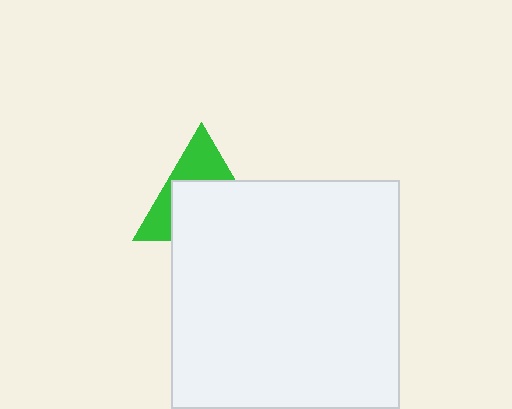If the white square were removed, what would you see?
You would see the complete green triangle.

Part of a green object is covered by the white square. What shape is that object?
It is a triangle.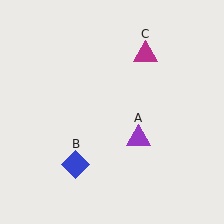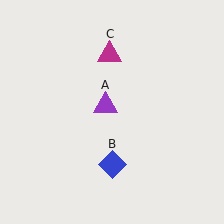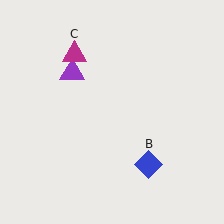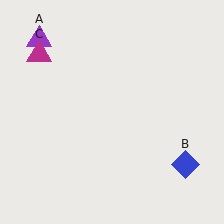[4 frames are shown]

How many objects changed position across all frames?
3 objects changed position: purple triangle (object A), blue diamond (object B), magenta triangle (object C).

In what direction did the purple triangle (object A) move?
The purple triangle (object A) moved up and to the left.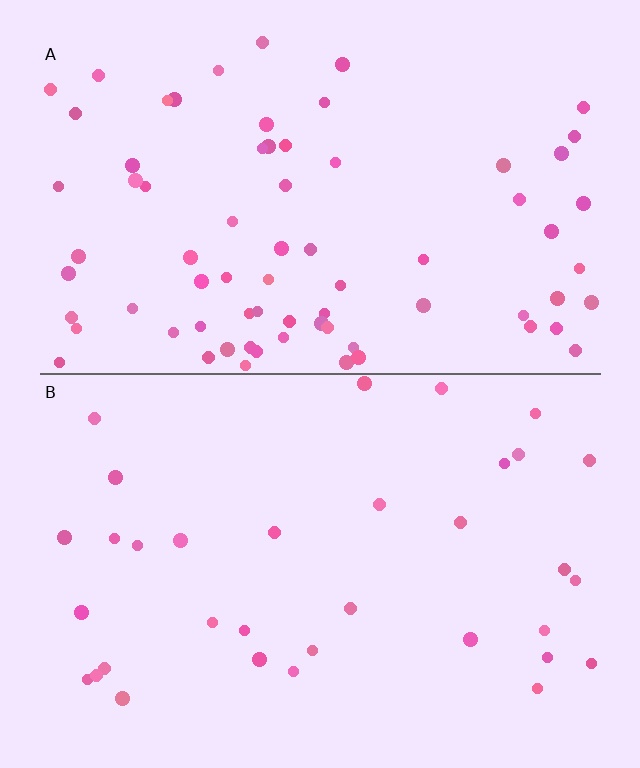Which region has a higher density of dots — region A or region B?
A (the top).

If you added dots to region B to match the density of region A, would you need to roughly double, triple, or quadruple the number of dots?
Approximately double.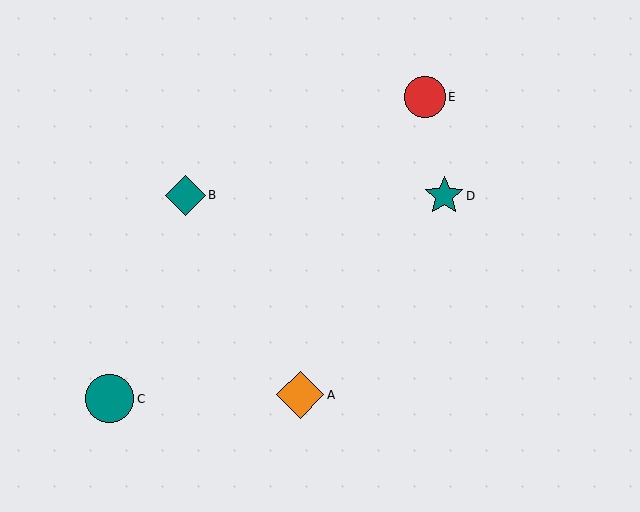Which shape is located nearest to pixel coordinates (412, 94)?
The red circle (labeled E) at (425, 97) is nearest to that location.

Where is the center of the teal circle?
The center of the teal circle is at (109, 399).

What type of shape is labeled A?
Shape A is an orange diamond.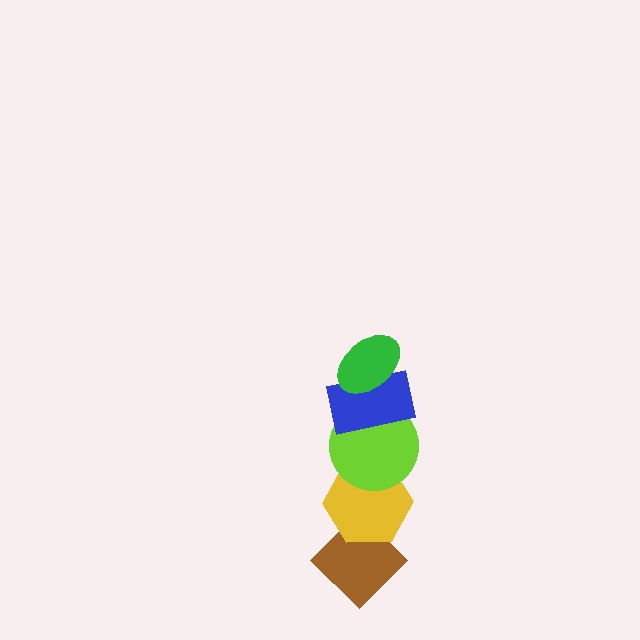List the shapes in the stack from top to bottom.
From top to bottom: the green ellipse, the blue rectangle, the lime circle, the yellow hexagon, the brown diamond.